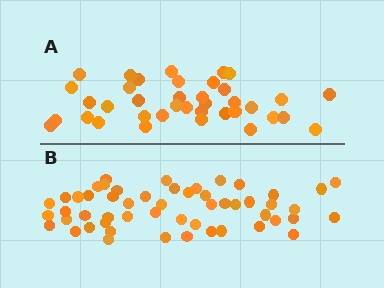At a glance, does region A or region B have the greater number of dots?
Region B (the bottom region) has more dots.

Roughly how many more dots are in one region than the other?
Region B has approximately 15 more dots than region A.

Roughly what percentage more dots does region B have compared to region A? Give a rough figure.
About 40% more.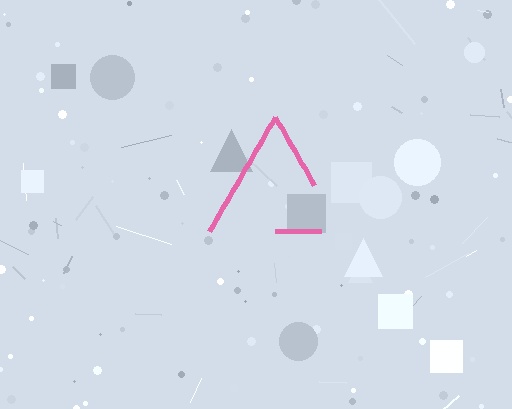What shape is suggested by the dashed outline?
The dashed outline suggests a triangle.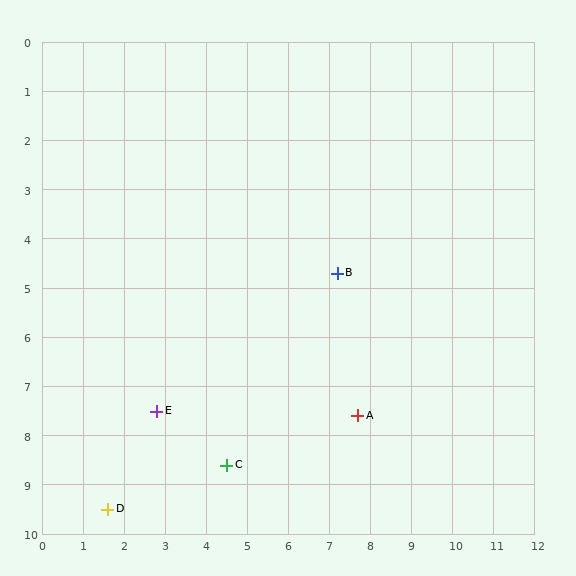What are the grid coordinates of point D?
Point D is at approximately (1.6, 9.5).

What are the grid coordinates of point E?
Point E is at approximately (2.8, 7.5).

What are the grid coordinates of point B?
Point B is at approximately (7.2, 4.7).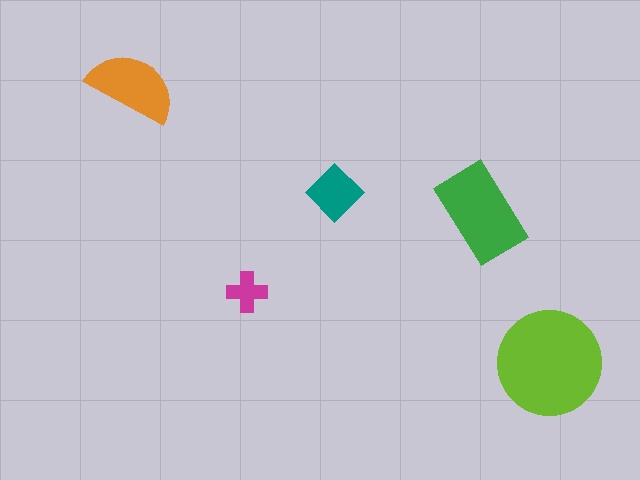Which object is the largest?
The lime circle.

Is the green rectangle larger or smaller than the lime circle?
Smaller.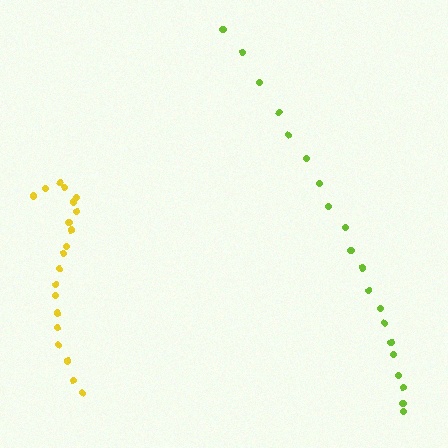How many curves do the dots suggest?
There are 2 distinct paths.